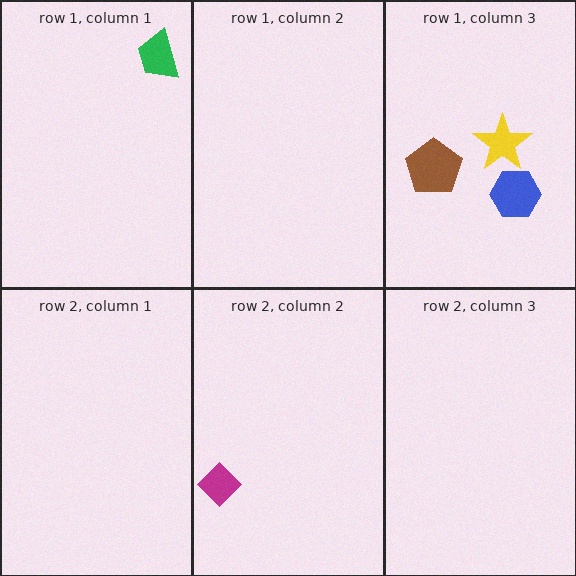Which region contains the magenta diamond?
The row 2, column 2 region.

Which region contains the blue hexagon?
The row 1, column 3 region.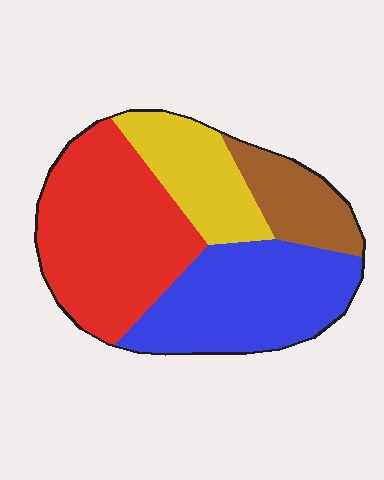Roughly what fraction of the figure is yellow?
Yellow covers about 15% of the figure.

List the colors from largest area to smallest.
From largest to smallest: red, blue, yellow, brown.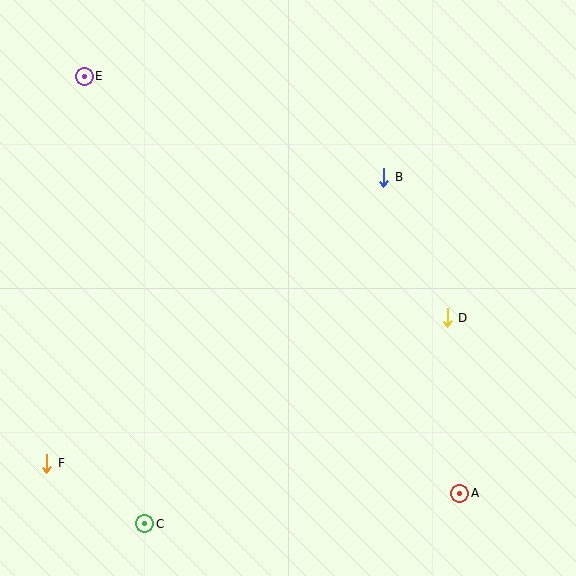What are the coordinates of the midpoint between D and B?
The midpoint between D and B is at (416, 247).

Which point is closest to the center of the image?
Point B at (384, 177) is closest to the center.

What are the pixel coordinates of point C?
Point C is at (145, 524).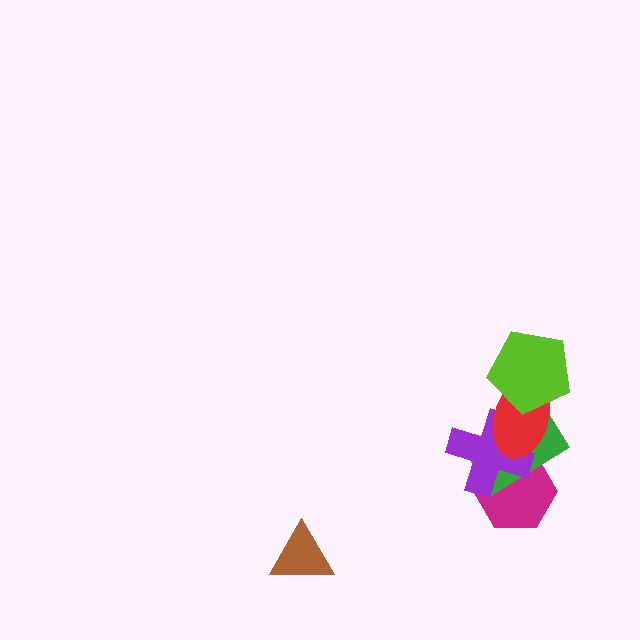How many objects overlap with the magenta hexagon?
3 objects overlap with the magenta hexagon.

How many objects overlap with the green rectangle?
4 objects overlap with the green rectangle.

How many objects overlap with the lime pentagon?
2 objects overlap with the lime pentagon.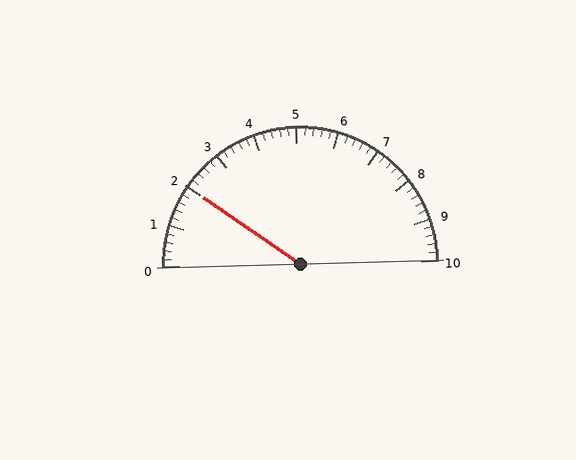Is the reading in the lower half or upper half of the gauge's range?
The reading is in the lower half of the range (0 to 10).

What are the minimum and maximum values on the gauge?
The gauge ranges from 0 to 10.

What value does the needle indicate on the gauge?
The needle indicates approximately 2.0.